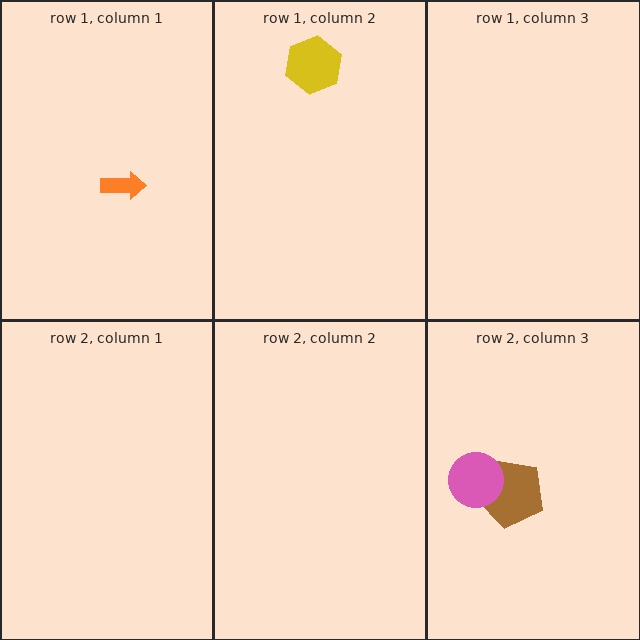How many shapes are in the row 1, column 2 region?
1.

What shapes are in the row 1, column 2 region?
The yellow hexagon.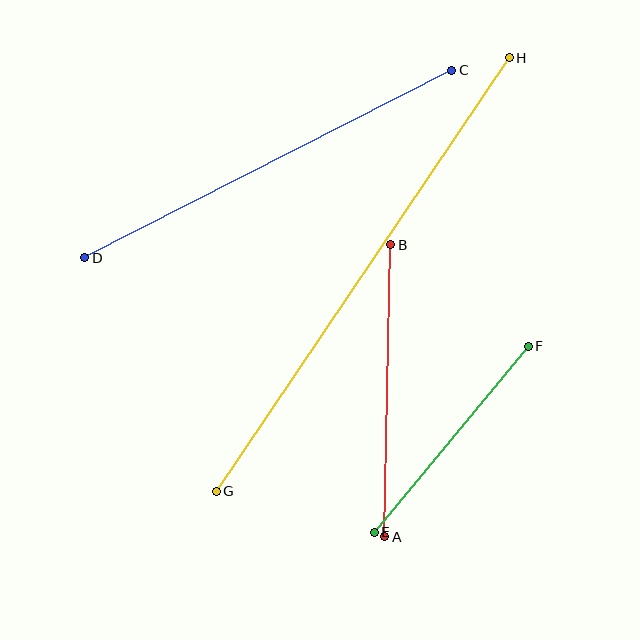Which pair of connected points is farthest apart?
Points G and H are farthest apart.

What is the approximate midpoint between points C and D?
The midpoint is at approximately (268, 164) pixels.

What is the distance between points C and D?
The distance is approximately 412 pixels.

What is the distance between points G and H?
The distance is approximately 524 pixels.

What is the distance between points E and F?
The distance is approximately 241 pixels.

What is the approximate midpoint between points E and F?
The midpoint is at approximately (451, 439) pixels.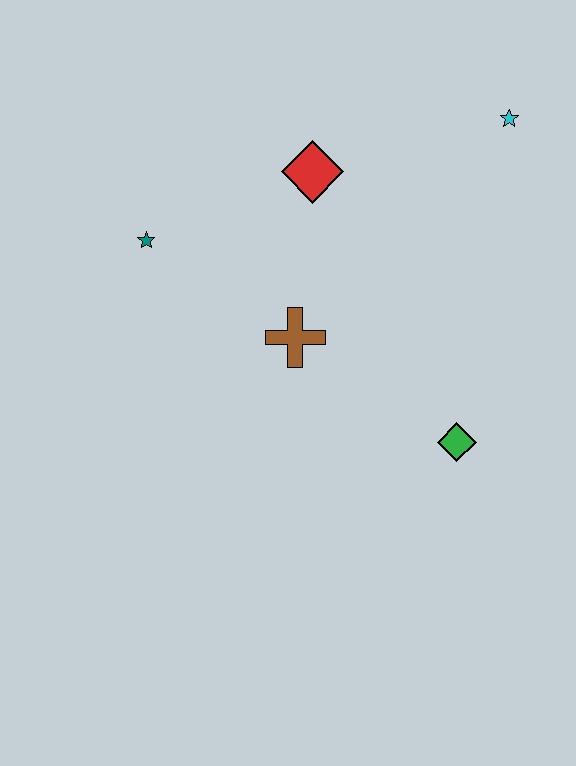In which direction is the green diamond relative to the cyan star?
The green diamond is below the cyan star.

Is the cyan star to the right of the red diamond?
Yes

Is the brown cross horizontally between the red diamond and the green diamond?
No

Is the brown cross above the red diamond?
No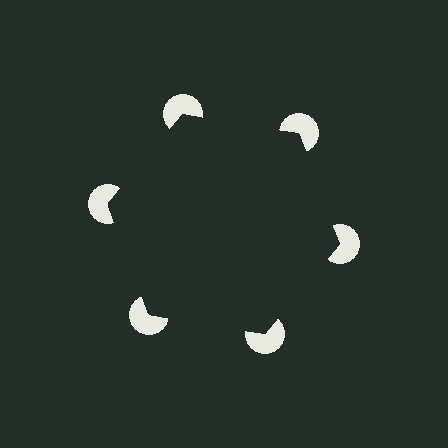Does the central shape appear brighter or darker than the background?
It typically appears slightly darker than the background, even though no actual brightness change is drawn.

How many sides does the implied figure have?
6 sides.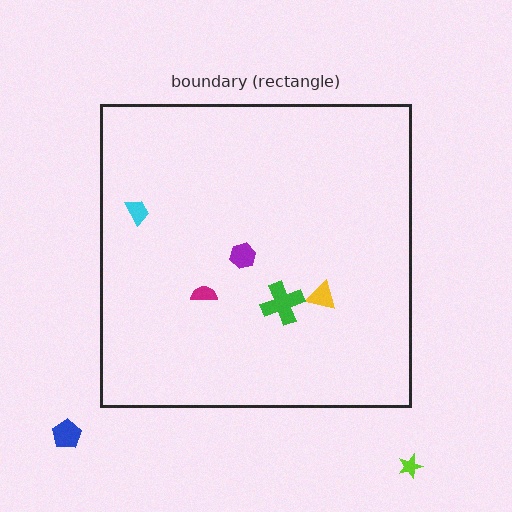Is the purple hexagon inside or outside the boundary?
Inside.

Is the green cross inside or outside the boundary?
Inside.